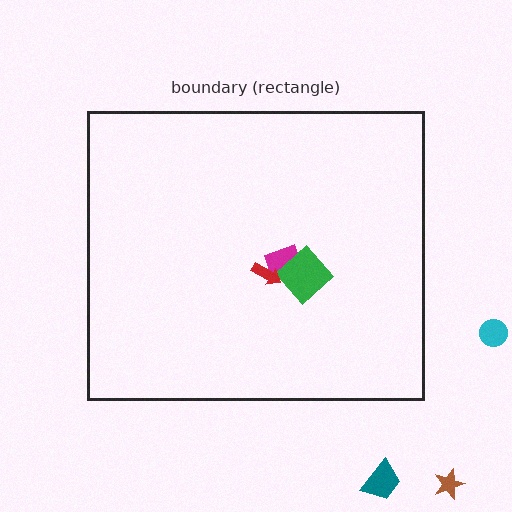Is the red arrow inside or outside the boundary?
Inside.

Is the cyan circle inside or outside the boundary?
Outside.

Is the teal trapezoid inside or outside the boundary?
Outside.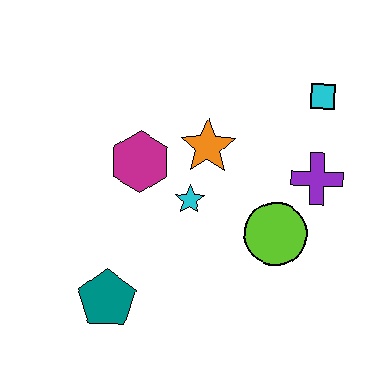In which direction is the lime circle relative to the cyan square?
The lime circle is below the cyan square.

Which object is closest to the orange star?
The cyan star is closest to the orange star.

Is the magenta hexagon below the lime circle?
No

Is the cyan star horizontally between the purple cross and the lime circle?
No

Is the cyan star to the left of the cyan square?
Yes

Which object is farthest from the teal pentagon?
The cyan square is farthest from the teal pentagon.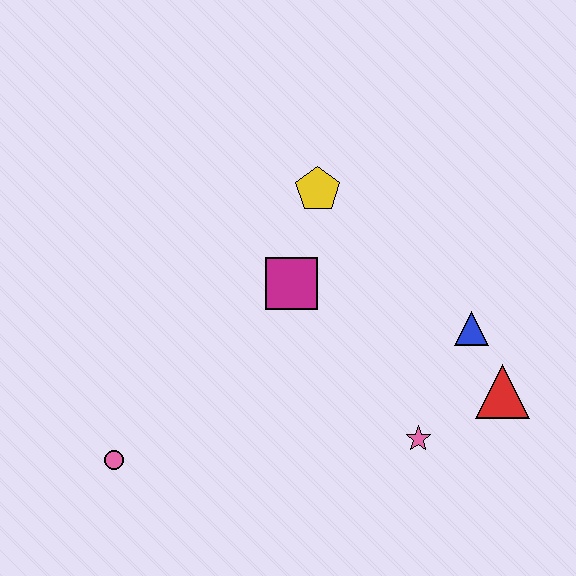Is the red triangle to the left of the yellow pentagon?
No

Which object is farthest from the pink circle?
The red triangle is farthest from the pink circle.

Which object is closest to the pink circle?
The magenta square is closest to the pink circle.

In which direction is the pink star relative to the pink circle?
The pink star is to the right of the pink circle.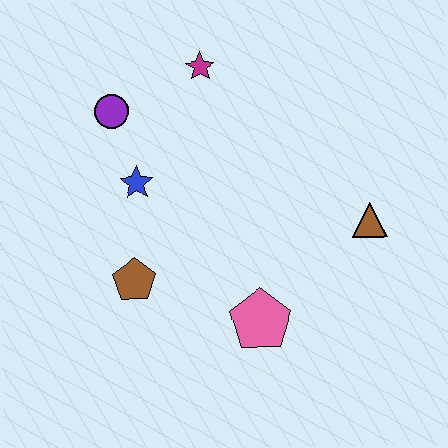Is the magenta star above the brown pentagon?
Yes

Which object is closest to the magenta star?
The purple circle is closest to the magenta star.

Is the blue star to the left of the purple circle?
No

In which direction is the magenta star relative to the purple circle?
The magenta star is to the right of the purple circle.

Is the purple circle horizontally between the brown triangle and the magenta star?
No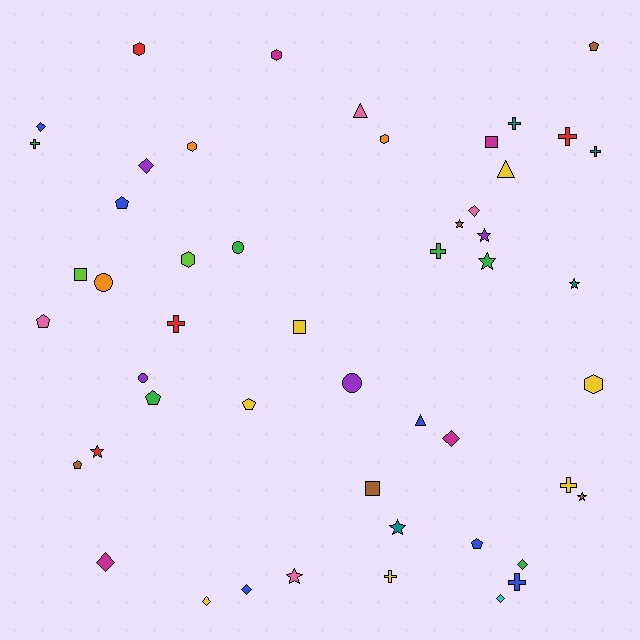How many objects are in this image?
There are 50 objects.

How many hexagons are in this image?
There are 6 hexagons.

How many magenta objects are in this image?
There are 4 magenta objects.